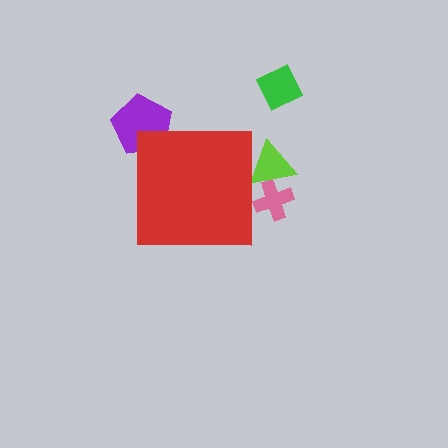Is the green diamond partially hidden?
No, the green diamond is fully visible.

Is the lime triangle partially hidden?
Yes, the lime triangle is partially hidden behind the red square.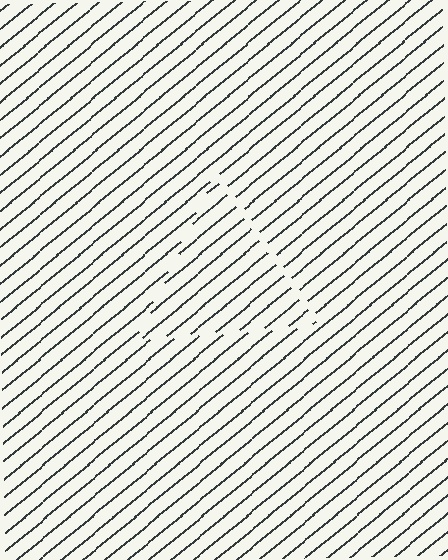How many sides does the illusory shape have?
3 sides — the line-ends trace a triangle.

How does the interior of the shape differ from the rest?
The interior of the shape contains the same grating, shifted by half a period — the contour is defined by the phase discontinuity where line-ends from the inner and outer gratings abut.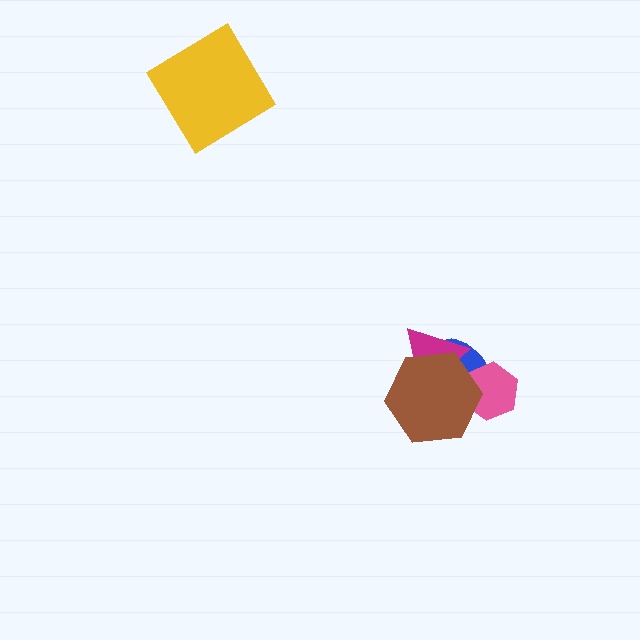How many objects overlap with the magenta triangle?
2 objects overlap with the magenta triangle.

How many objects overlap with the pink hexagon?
2 objects overlap with the pink hexagon.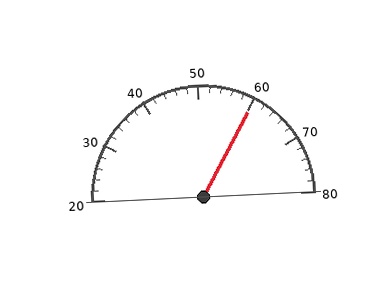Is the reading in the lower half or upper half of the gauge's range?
The reading is in the upper half of the range (20 to 80).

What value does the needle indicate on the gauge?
The needle indicates approximately 60.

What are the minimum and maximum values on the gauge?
The gauge ranges from 20 to 80.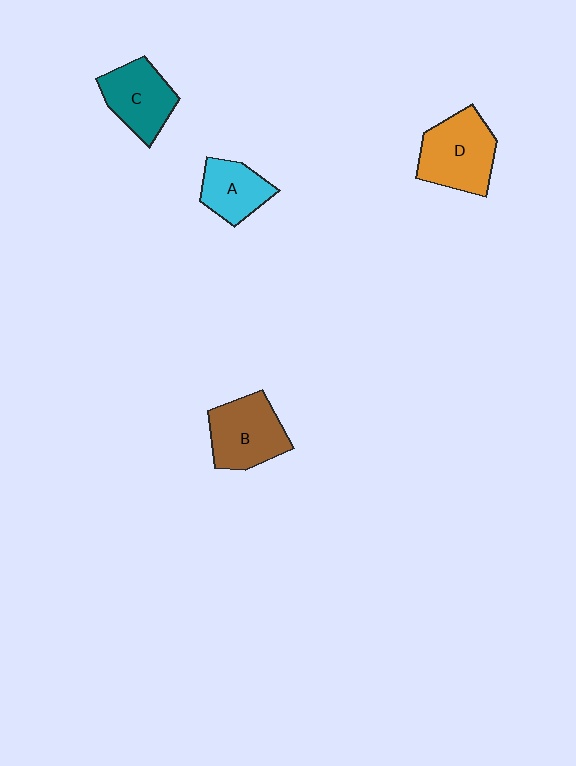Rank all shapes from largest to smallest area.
From largest to smallest: D (orange), B (brown), C (teal), A (cyan).